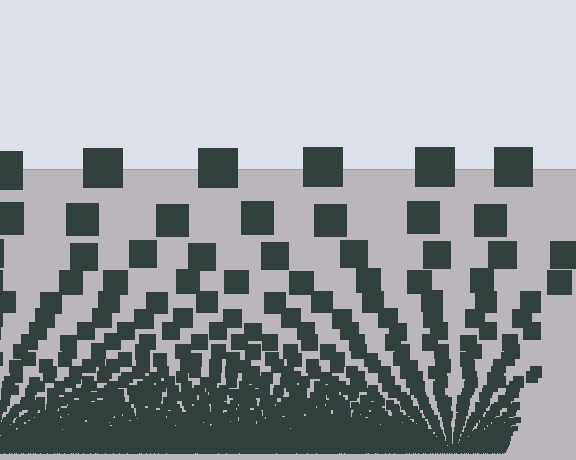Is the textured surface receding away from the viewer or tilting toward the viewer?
The surface appears to tilt toward the viewer. Texture elements get larger and sparser toward the top.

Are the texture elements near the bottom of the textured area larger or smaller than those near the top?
Smaller. The gradient is inverted — elements near the bottom are smaller and denser.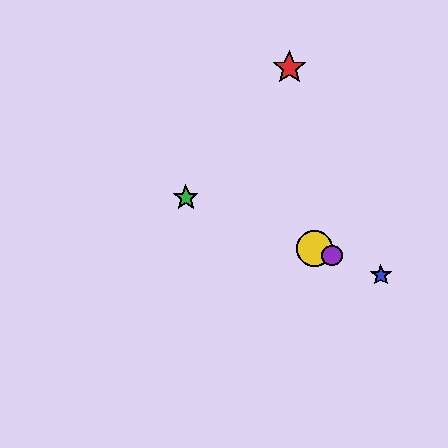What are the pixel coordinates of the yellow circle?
The yellow circle is at (315, 249).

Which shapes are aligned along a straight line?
The blue star, the green star, the yellow circle, the purple circle are aligned along a straight line.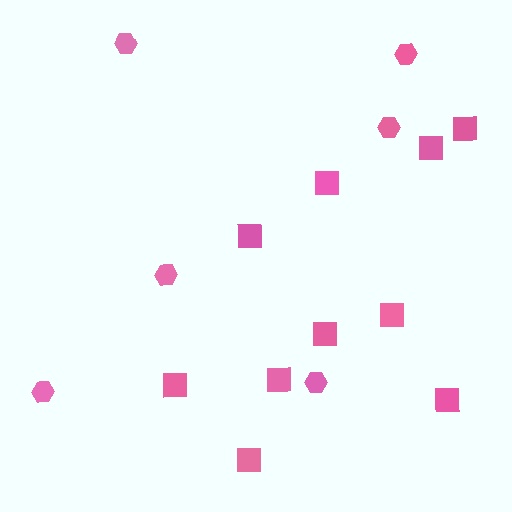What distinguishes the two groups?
There are 2 groups: one group of hexagons (6) and one group of squares (10).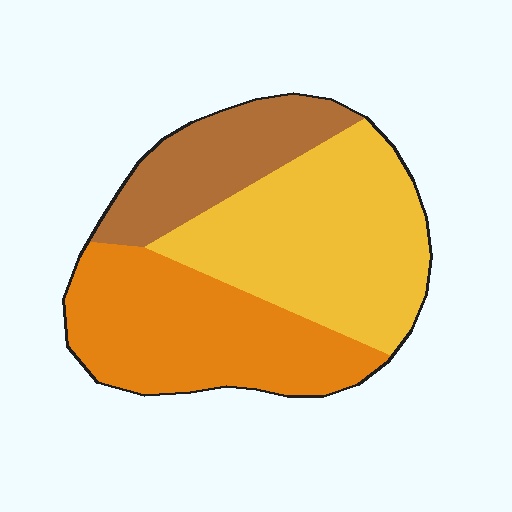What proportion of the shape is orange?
Orange covers about 35% of the shape.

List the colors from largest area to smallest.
From largest to smallest: yellow, orange, brown.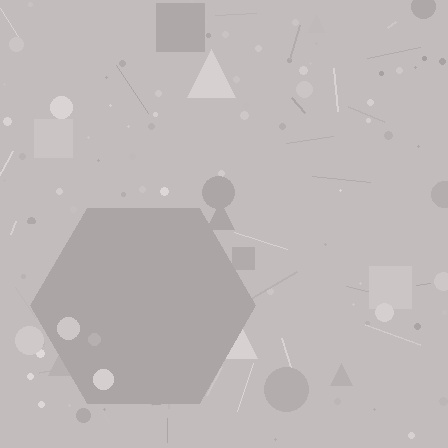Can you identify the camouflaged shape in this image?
The camouflaged shape is a hexagon.